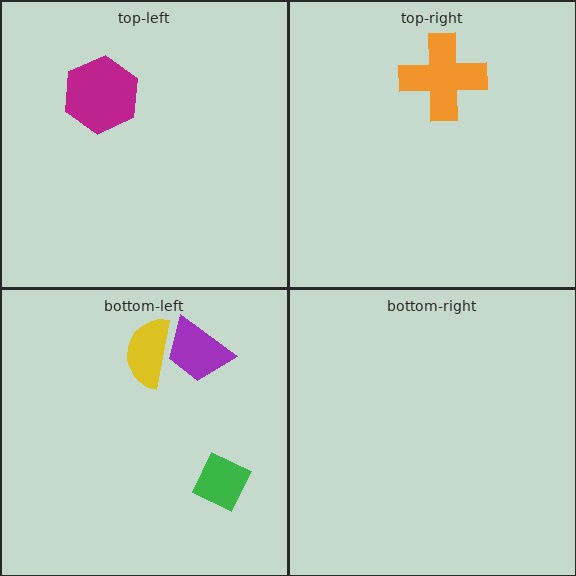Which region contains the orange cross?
The top-right region.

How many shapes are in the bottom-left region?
3.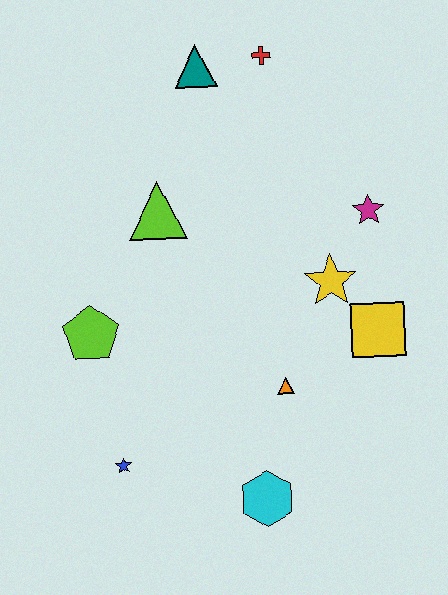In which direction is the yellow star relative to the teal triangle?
The yellow star is below the teal triangle.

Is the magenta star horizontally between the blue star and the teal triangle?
No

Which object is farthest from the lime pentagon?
The red cross is farthest from the lime pentagon.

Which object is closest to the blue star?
The lime pentagon is closest to the blue star.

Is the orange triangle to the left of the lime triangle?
No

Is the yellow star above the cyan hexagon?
Yes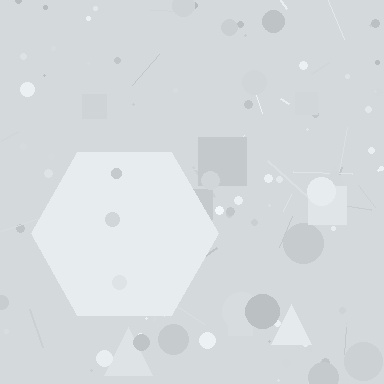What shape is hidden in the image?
A hexagon is hidden in the image.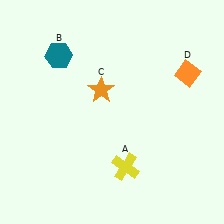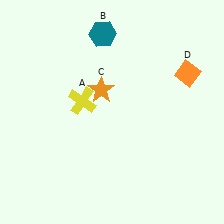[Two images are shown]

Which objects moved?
The objects that moved are: the yellow cross (A), the teal hexagon (B).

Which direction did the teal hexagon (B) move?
The teal hexagon (B) moved right.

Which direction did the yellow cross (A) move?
The yellow cross (A) moved up.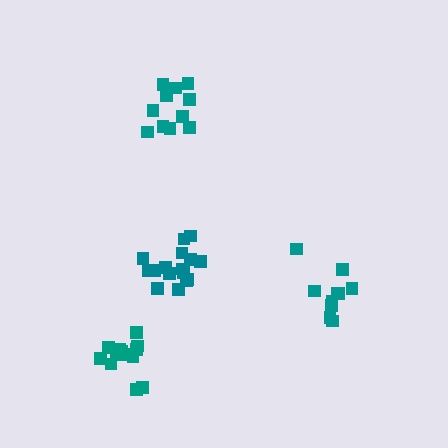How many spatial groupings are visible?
There are 4 spatial groupings.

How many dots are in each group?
Group 1: 16 dots, Group 2: 10 dots, Group 3: 13 dots, Group 4: 11 dots (50 total).